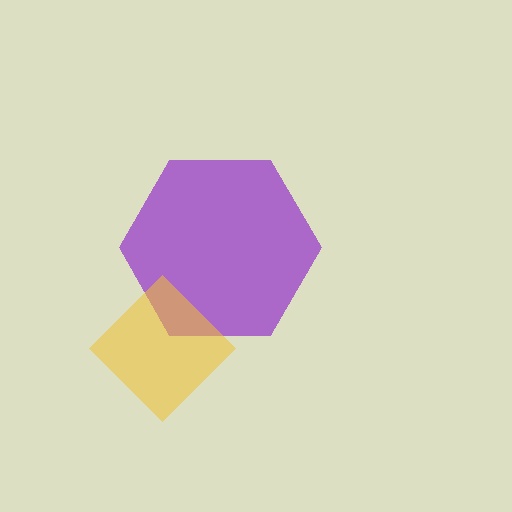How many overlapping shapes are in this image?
There are 2 overlapping shapes in the image.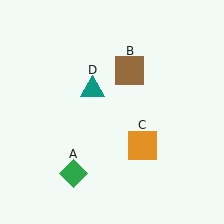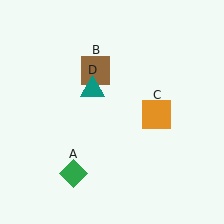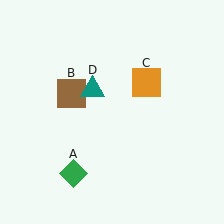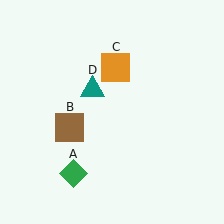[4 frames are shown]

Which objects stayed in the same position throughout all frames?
Green diamond (object A) and teal triangle (object D) remained stationary.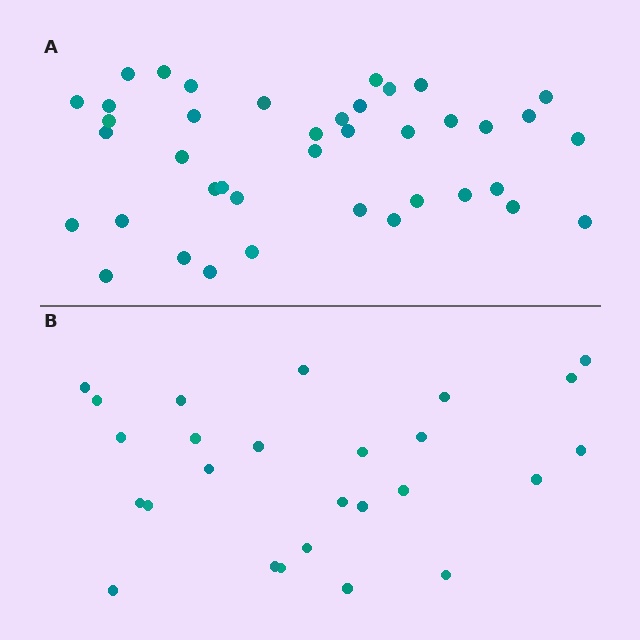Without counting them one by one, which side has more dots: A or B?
Region A (the top region) has more dots.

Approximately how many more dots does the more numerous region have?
Region A has approximately 15 more dots than region B.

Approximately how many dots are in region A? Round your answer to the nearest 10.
About 40 dots.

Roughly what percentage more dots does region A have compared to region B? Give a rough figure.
About 55% more.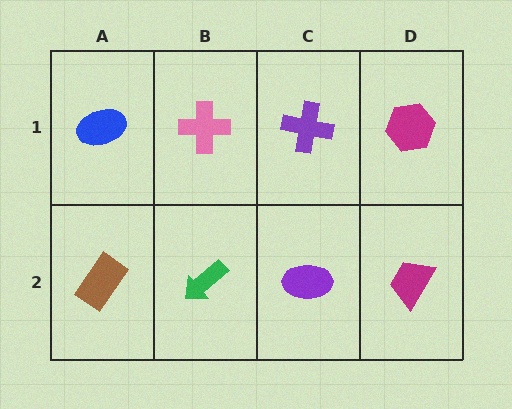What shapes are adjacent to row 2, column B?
A pink cross (row 1, column B), a brown rectangle (row 2, column A), a purple ellipse (row 2, column C).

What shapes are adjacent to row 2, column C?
A purple cross (row 1, column C), a green arrow (row 2, column B), a magenta trapezoid (row 2, column D).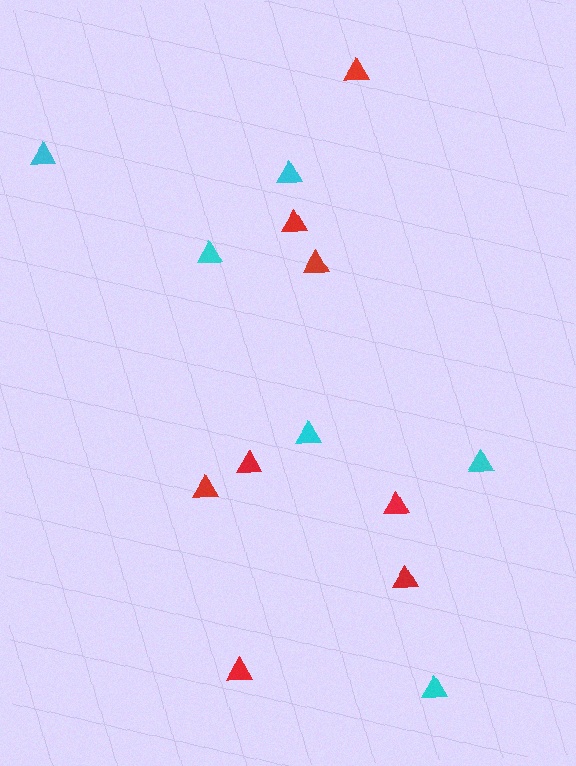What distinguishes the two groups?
There are 2 groups: one group of cyan triangles (6) and one group of red triangles (8).